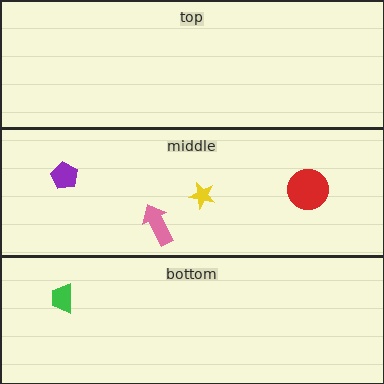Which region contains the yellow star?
The middle region.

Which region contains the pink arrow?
The middle region.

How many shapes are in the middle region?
4.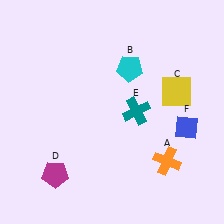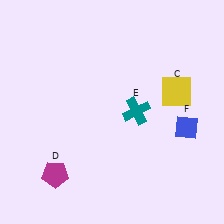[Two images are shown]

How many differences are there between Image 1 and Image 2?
There are 2 differences between the two images.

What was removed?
The cyan pentagon (B), the orange cross (A) were removed in Image 2.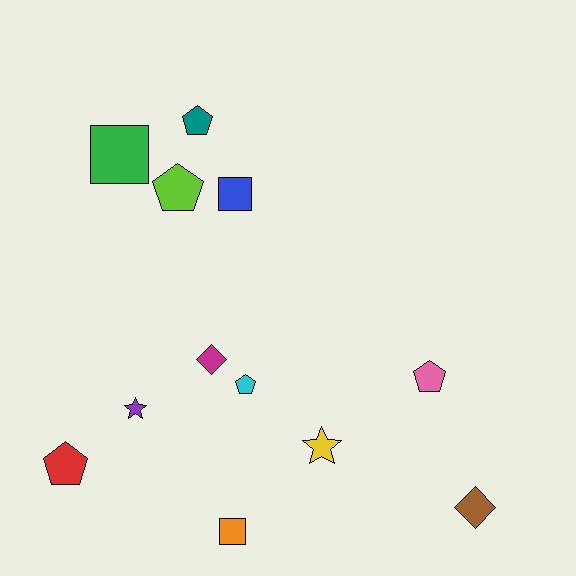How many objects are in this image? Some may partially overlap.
There are 12 objects.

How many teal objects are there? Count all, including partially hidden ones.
There is 1 teal object.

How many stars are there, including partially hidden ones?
There are 2 stars.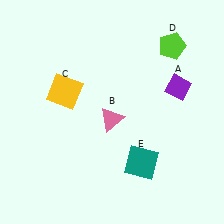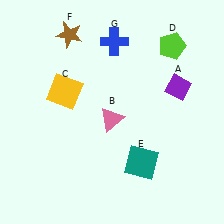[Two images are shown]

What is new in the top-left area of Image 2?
A brown star (F) was added in the top-left area of Image 2.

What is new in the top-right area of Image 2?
A blue cross (G) was added in the top-right area of Image 2.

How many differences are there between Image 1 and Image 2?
There are 2 differences between the two images.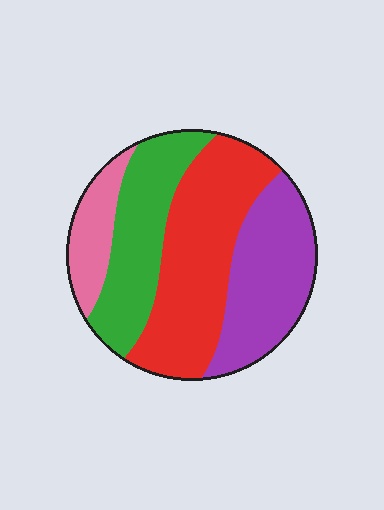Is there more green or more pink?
Green.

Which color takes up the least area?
Pink, at roughly 10%.